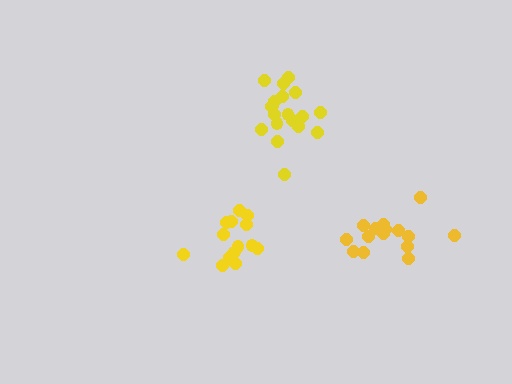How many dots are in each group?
Group 1: 19 dots, Group 2: 14 dots, Group 3: 15 dots (48 total).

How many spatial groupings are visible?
There are 3 spatial groupings.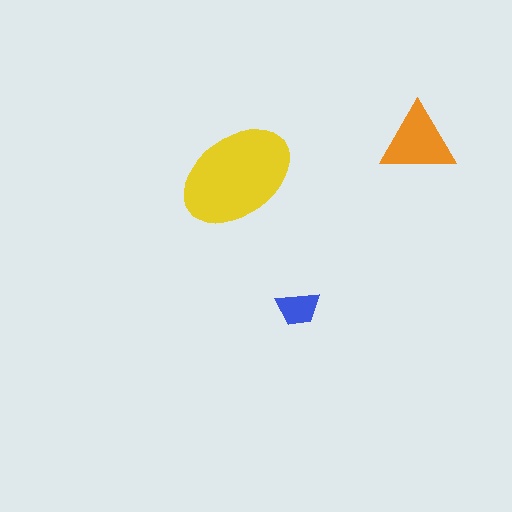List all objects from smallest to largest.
The blue trapezoid, the orange triangle, the yellow ellipse.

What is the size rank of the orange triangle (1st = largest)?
2nd.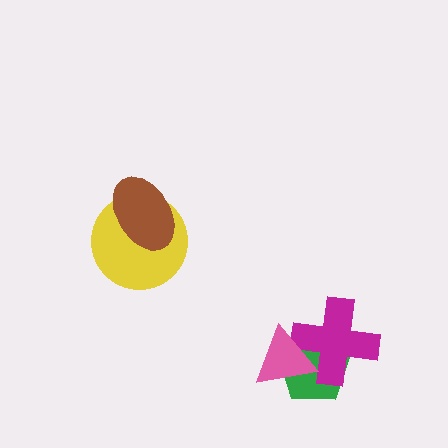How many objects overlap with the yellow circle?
1 object overlaps with the yellow circle.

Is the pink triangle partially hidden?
No, no other shape covers it.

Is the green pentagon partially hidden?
Yes, it is partially covered by another shape.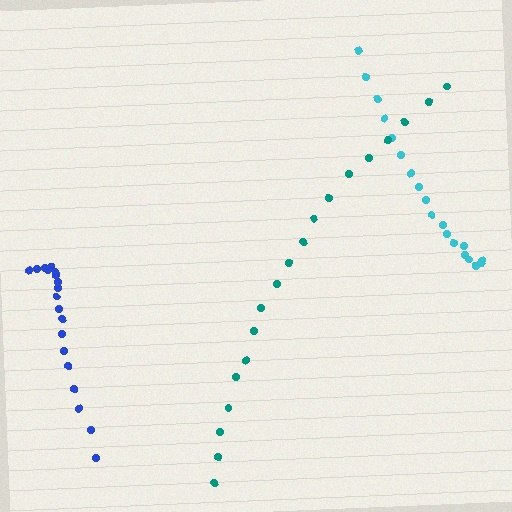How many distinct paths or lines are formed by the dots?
There are 3 distinct paths.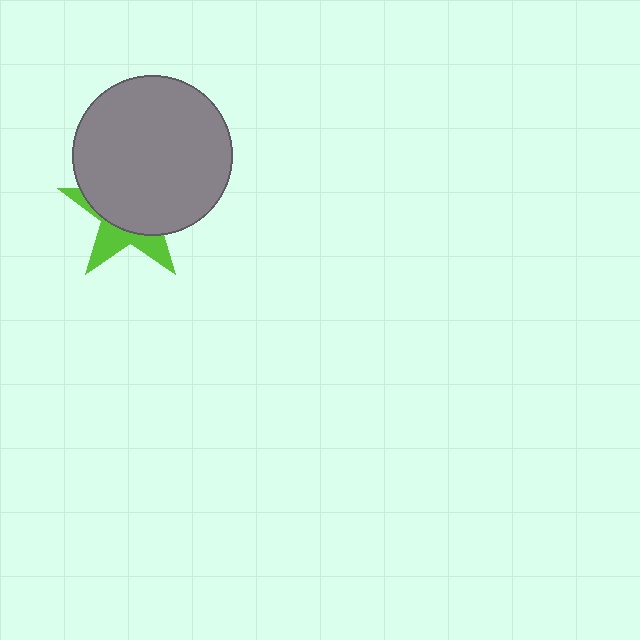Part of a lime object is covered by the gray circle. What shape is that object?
It is a star.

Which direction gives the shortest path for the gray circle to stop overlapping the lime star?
Moving up gives the shortest separation.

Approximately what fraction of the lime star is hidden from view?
Roughly 66% of the lime star is hidden behind the gray circle.